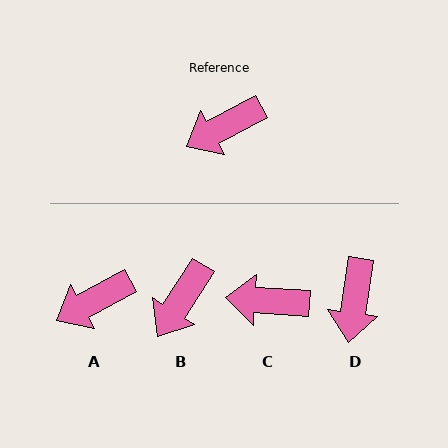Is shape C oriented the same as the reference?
No, it is off by about 32 degrees.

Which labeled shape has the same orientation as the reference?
A.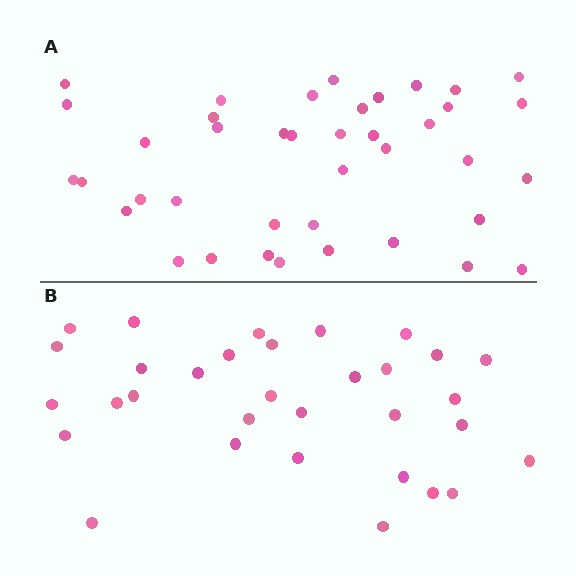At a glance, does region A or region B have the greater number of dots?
Region A (the top region) has more dots.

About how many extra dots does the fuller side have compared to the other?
Region A has roughly 8 or so more dots than region B.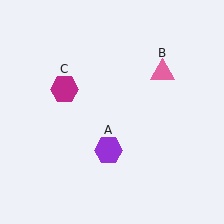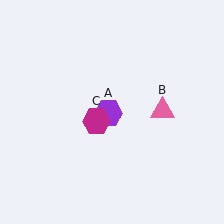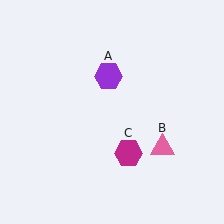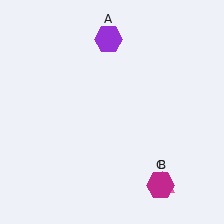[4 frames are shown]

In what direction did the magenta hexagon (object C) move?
The magenta hexagon (object C) moved down and to the right.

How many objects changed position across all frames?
3 objects changed position: purple hexagon (object A), pink triangle (object B), magenta hexagon (object C).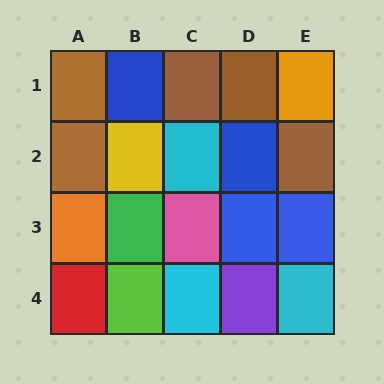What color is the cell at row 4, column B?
Lime.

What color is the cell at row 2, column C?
Cyan.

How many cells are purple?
1 cell is purple.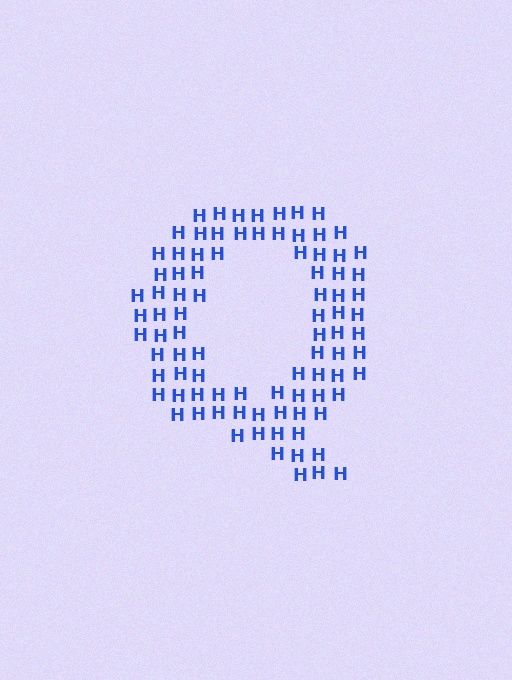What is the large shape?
The large shape is the letter Q.